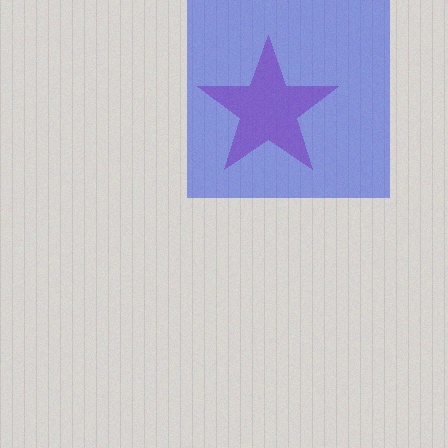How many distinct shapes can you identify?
There are 2 distinct shapes: a magenta star, a blue square.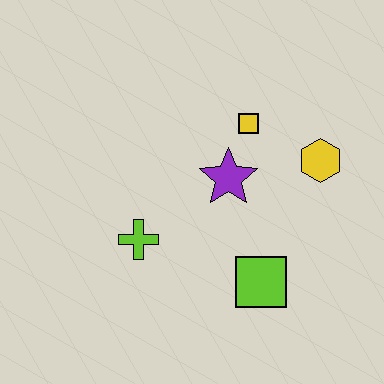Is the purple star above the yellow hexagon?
No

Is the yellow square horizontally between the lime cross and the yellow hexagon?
Yes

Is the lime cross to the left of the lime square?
Yes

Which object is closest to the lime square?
The purple star is closest to the lime square.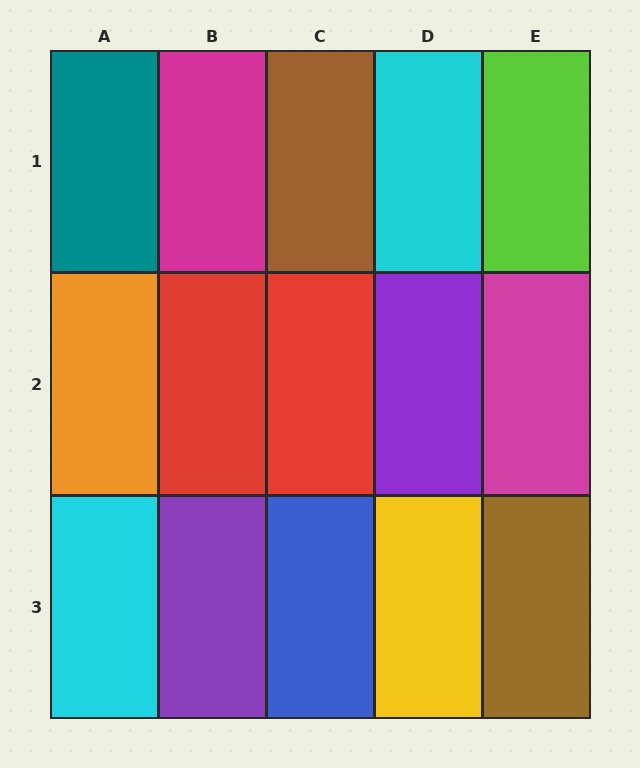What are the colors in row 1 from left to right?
Teal, magenta, brown, cyan, lime.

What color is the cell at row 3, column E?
Brown.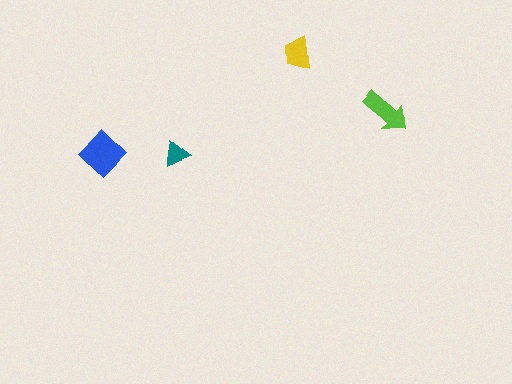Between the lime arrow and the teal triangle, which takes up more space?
The lime arrow.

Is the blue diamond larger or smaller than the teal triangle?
Larger.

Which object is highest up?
The yellow trapezoid is topmost.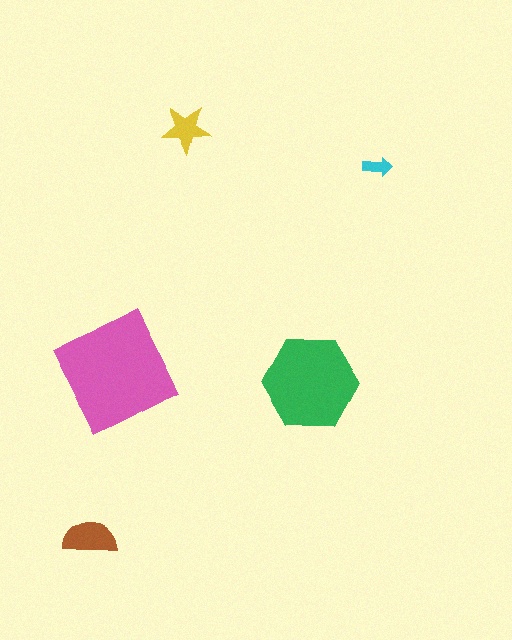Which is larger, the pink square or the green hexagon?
The pink square.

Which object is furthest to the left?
The brown semicircle is leftmost.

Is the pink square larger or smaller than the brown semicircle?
Larger.